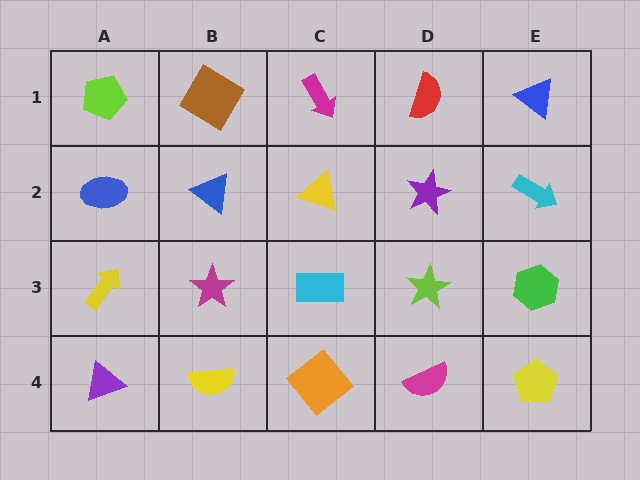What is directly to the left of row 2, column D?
A yellow triangle.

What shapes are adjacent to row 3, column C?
A yellow triangle (row 2, column C), an orange diamond (row 4, column C), a magenta star (row 3, column B), a lime star (row 3, column D).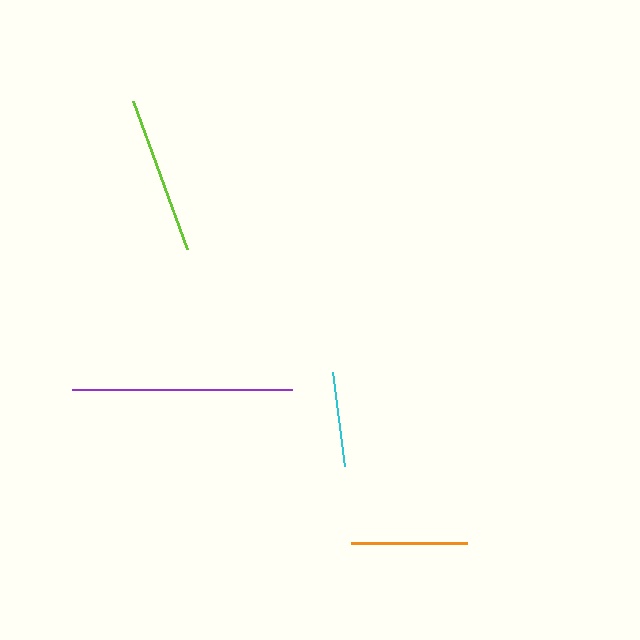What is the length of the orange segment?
The orange segment is approximately 116 pixels long.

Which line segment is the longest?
The purple line is the longest at approximately 220 pixels.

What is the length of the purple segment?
The purple segment is approximately 220 pixels long.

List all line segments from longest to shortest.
From longest to shortest: purple, lime, orange, cyan.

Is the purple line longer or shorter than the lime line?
The purple line is longer than the lime line.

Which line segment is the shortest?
The cyan line is the shortest at approximately 95 pixels.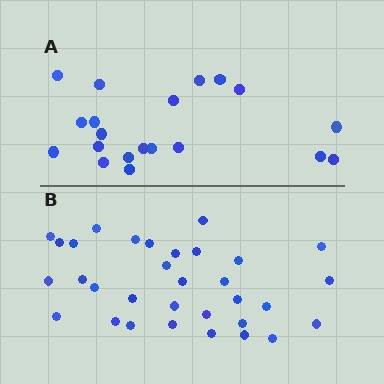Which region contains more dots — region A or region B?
Region B (the bottom region) has more dots.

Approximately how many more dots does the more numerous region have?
Region B has roughly 12 or so more dots than region A.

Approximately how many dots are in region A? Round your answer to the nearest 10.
About 20 dots.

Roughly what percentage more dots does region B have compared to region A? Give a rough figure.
About 60% more.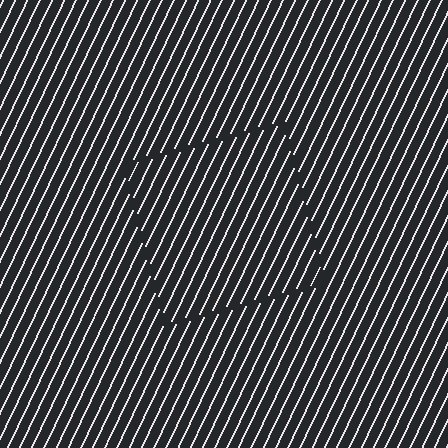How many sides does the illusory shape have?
4 sides — the line-ends trace a square.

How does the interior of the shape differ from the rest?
The interior of the shape contains the same grating, shifted by half a period — the contour is defined by the phase discontinuity where line-ends from the inner and outer gratings abut.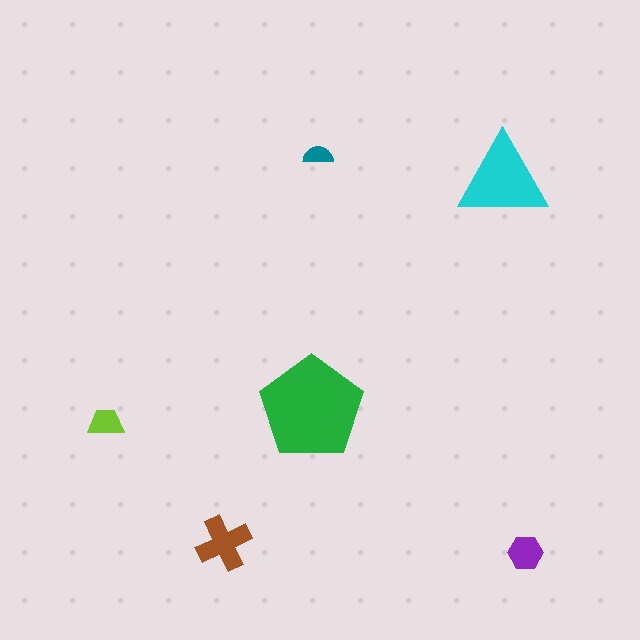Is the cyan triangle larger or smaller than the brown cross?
Larger.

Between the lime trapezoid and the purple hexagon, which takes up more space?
The purple hexagon.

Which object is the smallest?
The teal semicircle.